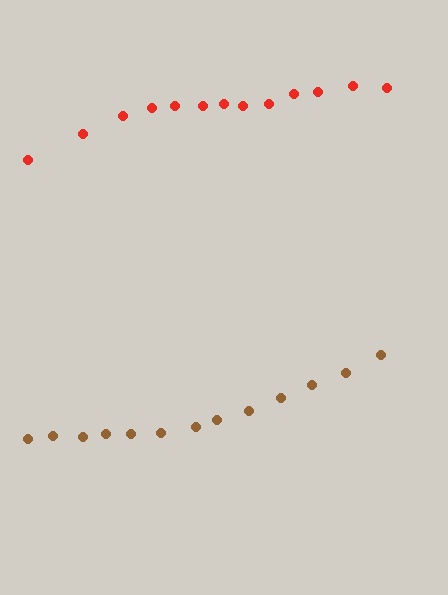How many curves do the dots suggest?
There are 2 distinct paths.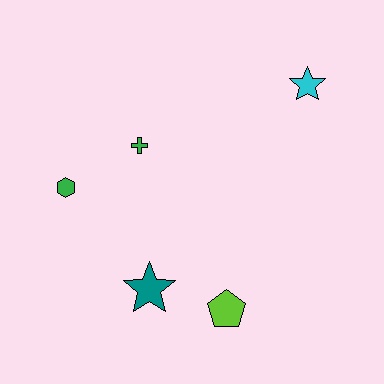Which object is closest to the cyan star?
The green cross is closest to the cyan star.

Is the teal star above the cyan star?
No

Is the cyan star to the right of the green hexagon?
Yes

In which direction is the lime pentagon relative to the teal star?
The lime pentagon is to the right of the teal star.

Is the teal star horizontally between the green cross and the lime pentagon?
Yes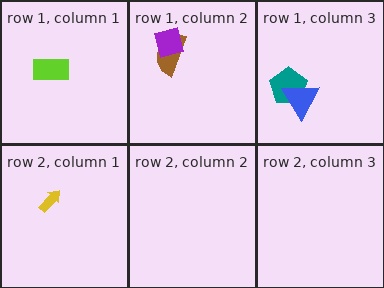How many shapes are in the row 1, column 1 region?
1.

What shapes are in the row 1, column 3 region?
The teal pentagon, the blue triangle.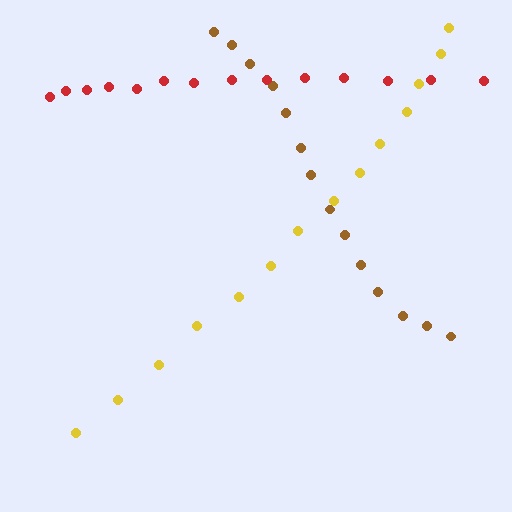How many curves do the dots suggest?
There are 3 distinct paths.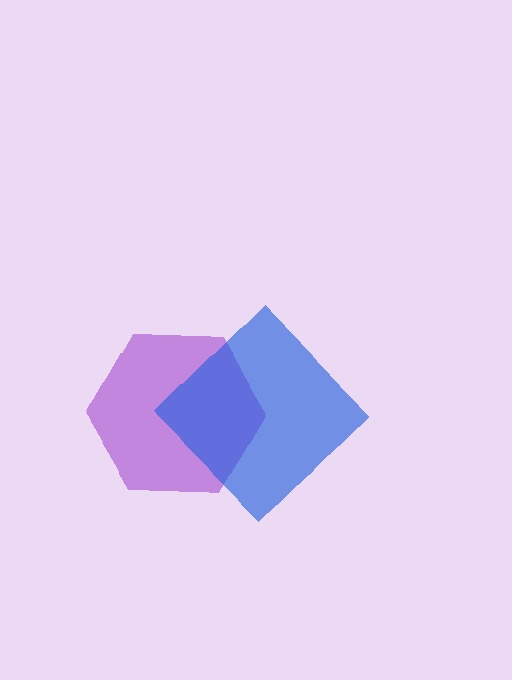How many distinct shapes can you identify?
There are 2 distinct shapes: a purple hexagon, a blue diamond.